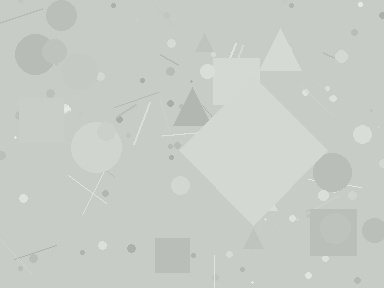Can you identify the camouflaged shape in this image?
The camouflaged shape is a diamond.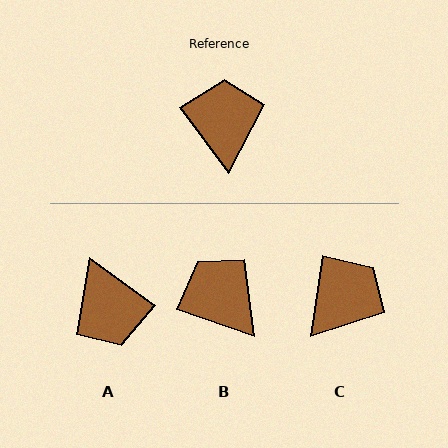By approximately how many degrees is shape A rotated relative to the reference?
Approximately 162 degrees clockwise.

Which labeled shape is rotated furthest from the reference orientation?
A, about 162 degrees away.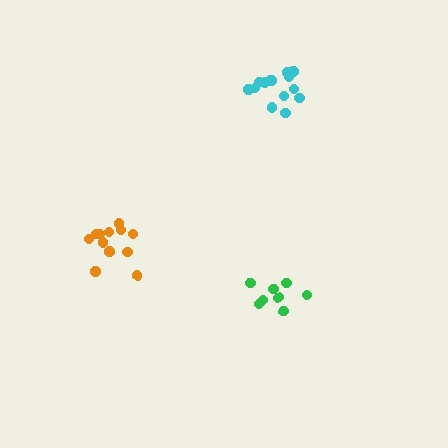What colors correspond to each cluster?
The clusters are colored: orange, cyan, green.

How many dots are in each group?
Group 1: 12 dots, Group 2: 14 dots, Group 3: 8 dots (34 total).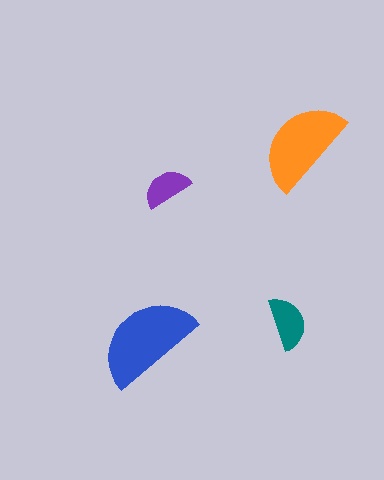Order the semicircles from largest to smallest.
the blue one, the orange one, the teal one, the purple one.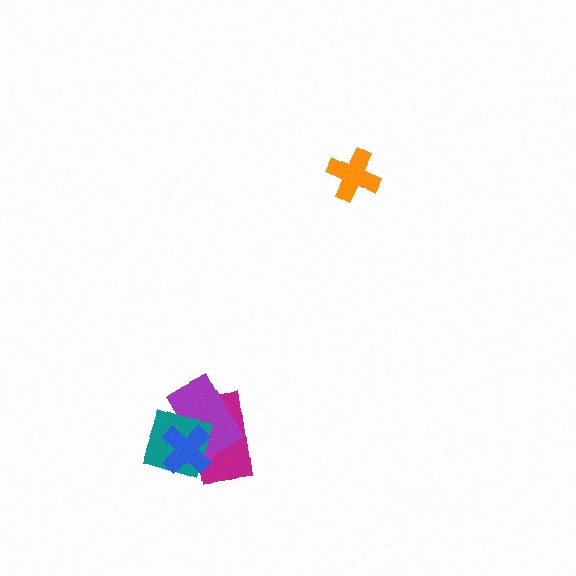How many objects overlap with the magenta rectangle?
3 objects overlap with the magenta rectangle.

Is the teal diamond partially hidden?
Yes, it is partially covered by another shape.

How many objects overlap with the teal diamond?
3 objects overlap with the teal diamond.